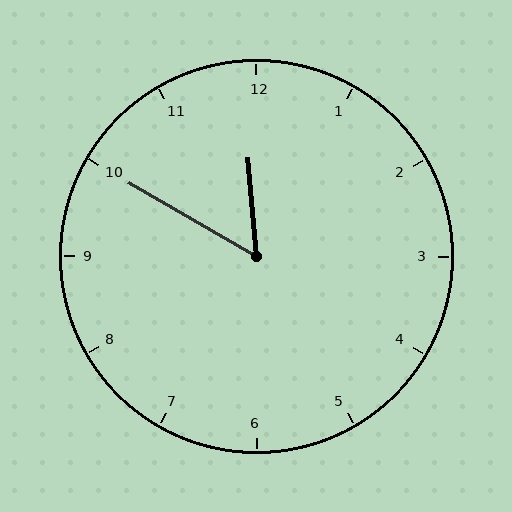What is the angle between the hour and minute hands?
Approximately 55 degrees.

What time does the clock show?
11:50.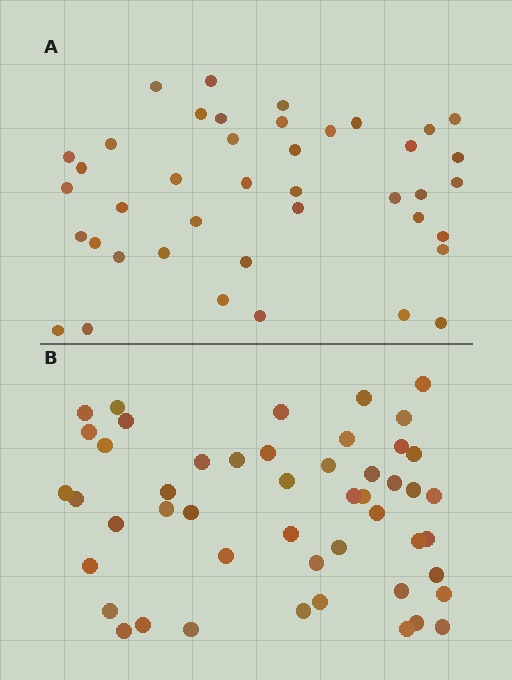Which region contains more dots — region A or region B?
Region B (the bottom region) has more dots.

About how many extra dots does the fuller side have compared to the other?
Region B has roughly 8 or so more dots than region A.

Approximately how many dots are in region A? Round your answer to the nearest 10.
About 40 dots. (The exact count is 41, which rounds to 40.)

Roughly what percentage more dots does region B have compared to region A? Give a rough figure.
About 20% more.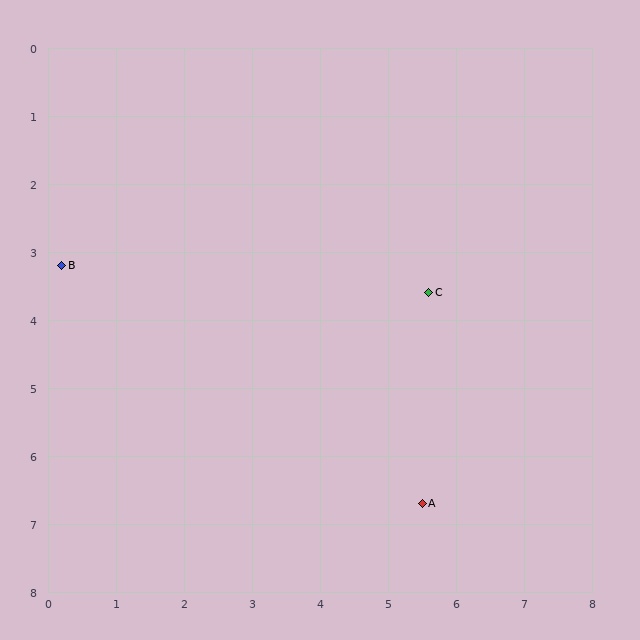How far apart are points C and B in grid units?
Points C and B are about 5.4 grid units apart.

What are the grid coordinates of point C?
Point C is at approximately (5.6, 3.6).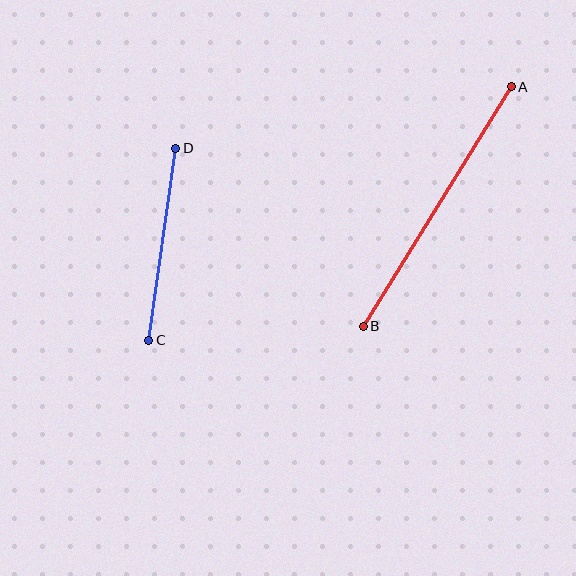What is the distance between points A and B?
The distance is approximately 281 pixels.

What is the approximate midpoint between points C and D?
The midpoint is at approximately (162, 244) pixels.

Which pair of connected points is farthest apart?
Points A and B are farthest apart.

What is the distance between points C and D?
The distance is approximately 194 pixels.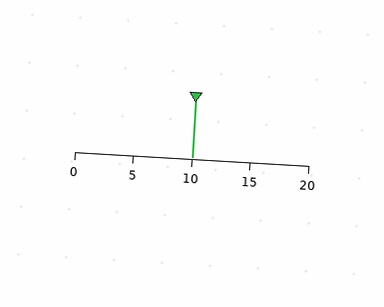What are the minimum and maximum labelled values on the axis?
The axis runs from 0 to 20.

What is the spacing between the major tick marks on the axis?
The major ticks are spaced 5 apart.